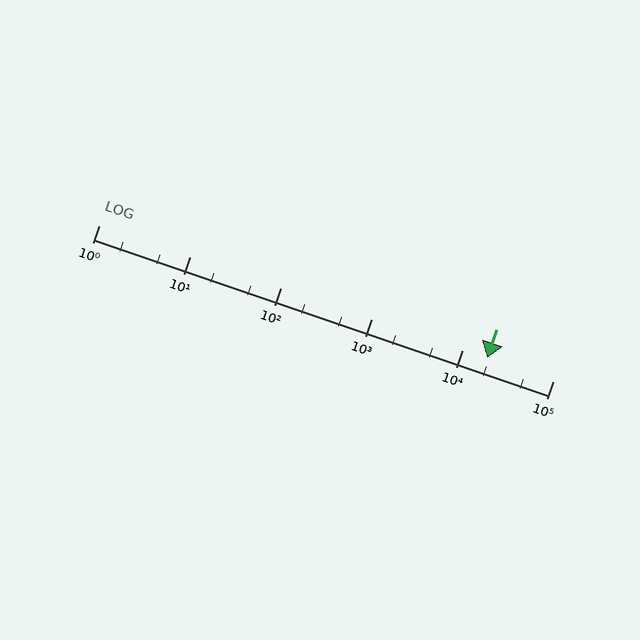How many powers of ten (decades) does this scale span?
The scale spans 5 decades, from 1 to 100000.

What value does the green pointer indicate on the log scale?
The pointer indicates approximately 19000.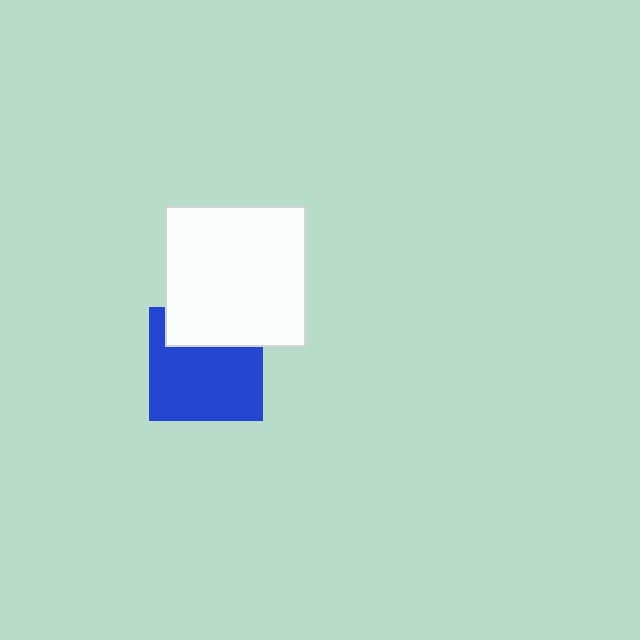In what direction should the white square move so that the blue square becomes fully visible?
The white square should move up. That is the shortest direction to clear the overlap and leave the blue square fully visible.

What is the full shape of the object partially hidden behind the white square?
The partially hidden object is a blue square.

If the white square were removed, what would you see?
You would see the complete blue square.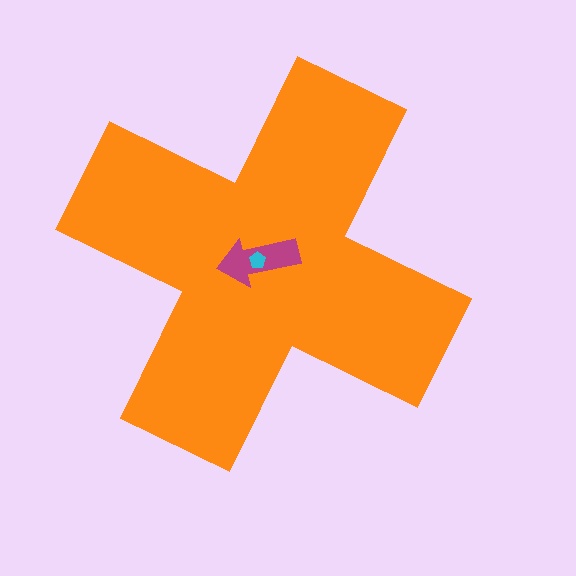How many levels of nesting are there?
3.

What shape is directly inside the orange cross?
The magenta arrow.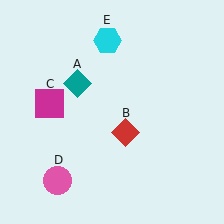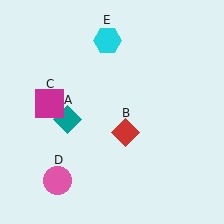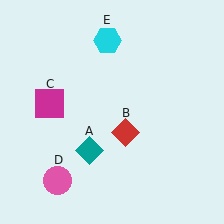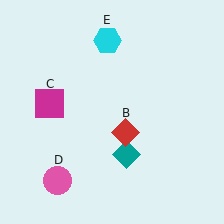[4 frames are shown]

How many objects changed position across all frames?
1 object changed position: teal diamond (object A).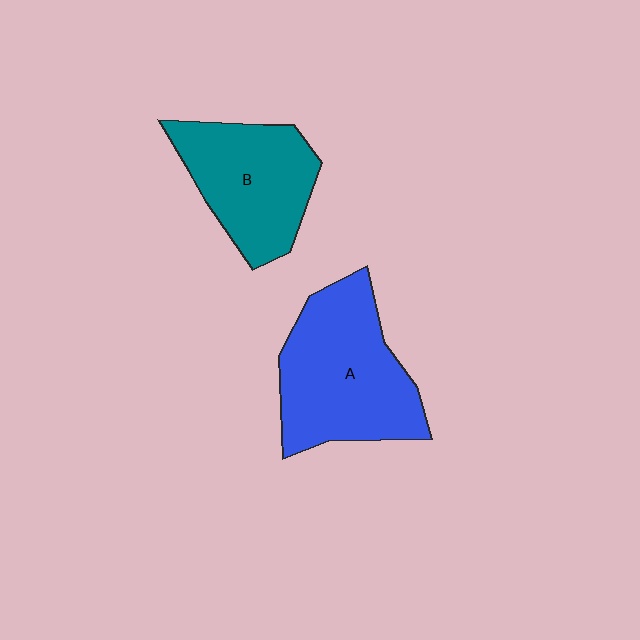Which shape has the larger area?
Shape A (blue).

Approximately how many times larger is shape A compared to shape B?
Approximately 1.3 times.